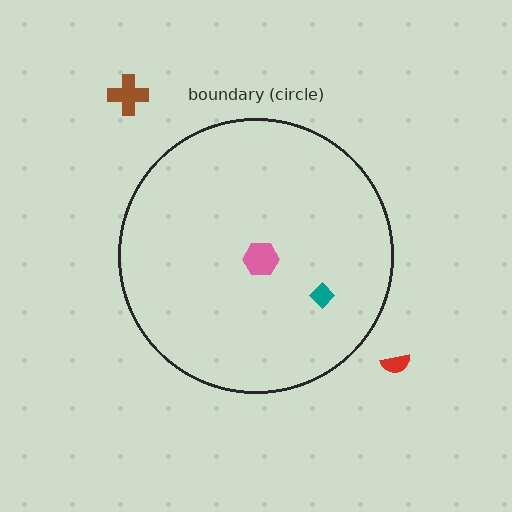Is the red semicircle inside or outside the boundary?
Outside.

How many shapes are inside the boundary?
2 inside, 2 outside.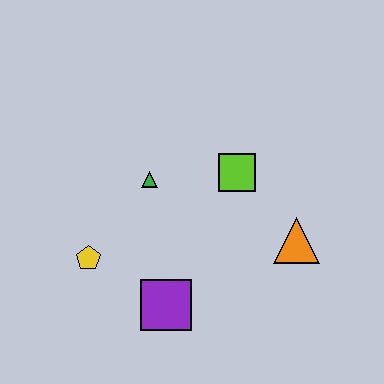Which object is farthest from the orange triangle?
The yellow pentagon is farthest from the orange triangle.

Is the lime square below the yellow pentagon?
No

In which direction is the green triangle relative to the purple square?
The green triangle is above the purple square.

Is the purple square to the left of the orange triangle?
Yes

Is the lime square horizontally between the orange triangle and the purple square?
Yes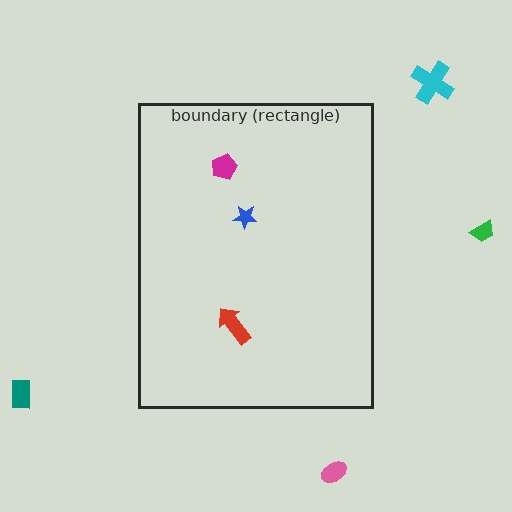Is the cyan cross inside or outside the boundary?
Outside.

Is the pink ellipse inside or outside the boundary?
Outside.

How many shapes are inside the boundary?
3 inside, 4 outside.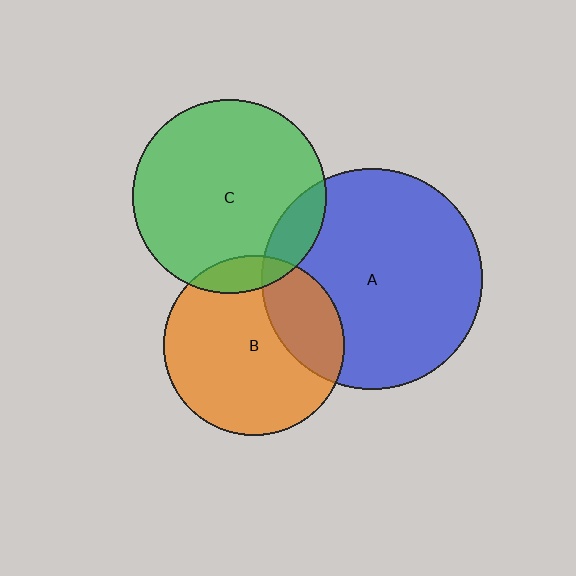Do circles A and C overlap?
Yes.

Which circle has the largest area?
Circle A (blue).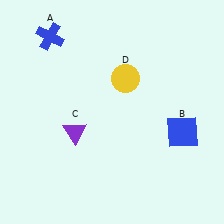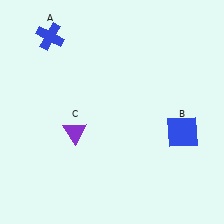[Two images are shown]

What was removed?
The yellow circle (D) was removed in Image 2.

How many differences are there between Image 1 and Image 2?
There is 1 difference between the two images.